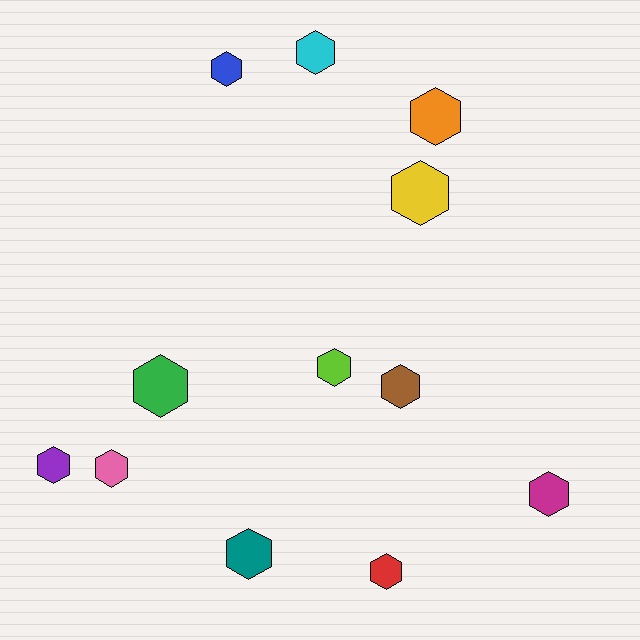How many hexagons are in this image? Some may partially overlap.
There are 12 hexagons.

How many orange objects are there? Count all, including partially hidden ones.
There is 1 orange object.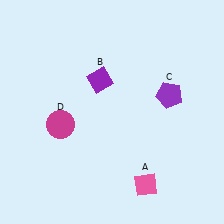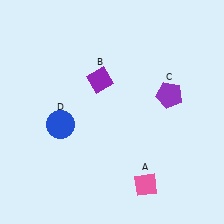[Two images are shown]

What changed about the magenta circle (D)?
In Image 1, D is magenta. In Image 2, it changed to blue.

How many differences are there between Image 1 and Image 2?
There is 1 difference between the two images.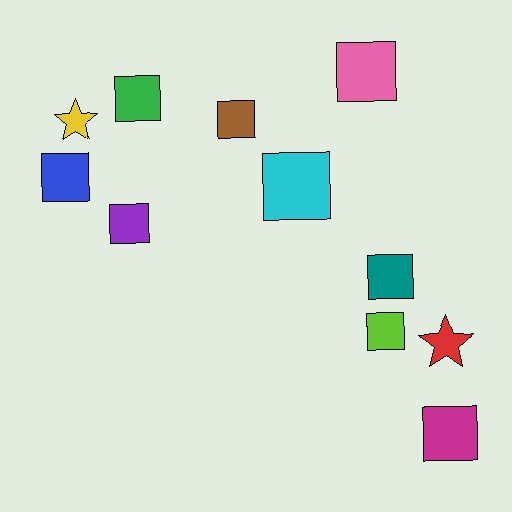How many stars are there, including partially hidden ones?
There are 2 stars.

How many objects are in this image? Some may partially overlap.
There are 11 objects.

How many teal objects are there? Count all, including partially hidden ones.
There is 1 teal object.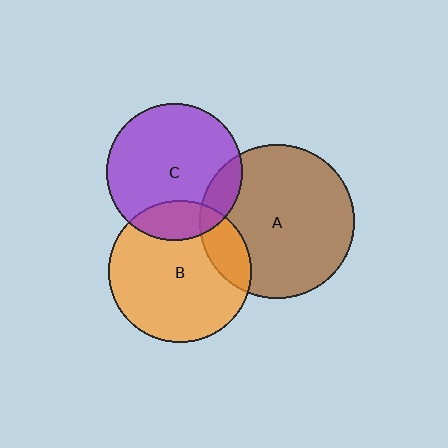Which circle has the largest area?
Circle A (brown).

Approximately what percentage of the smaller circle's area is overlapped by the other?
Approximately 15%.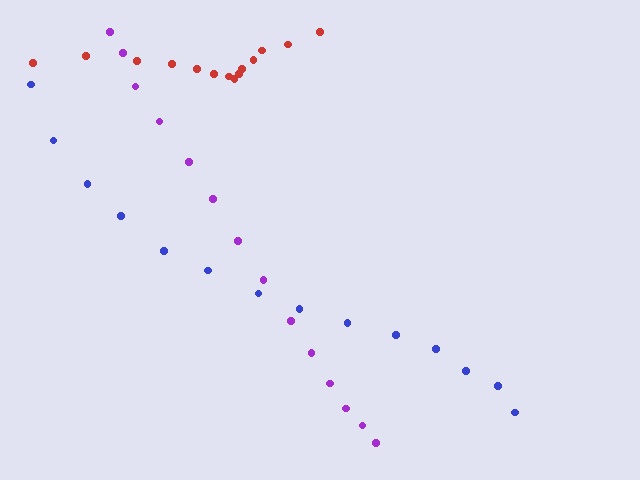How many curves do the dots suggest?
There are 3 distinct paths.